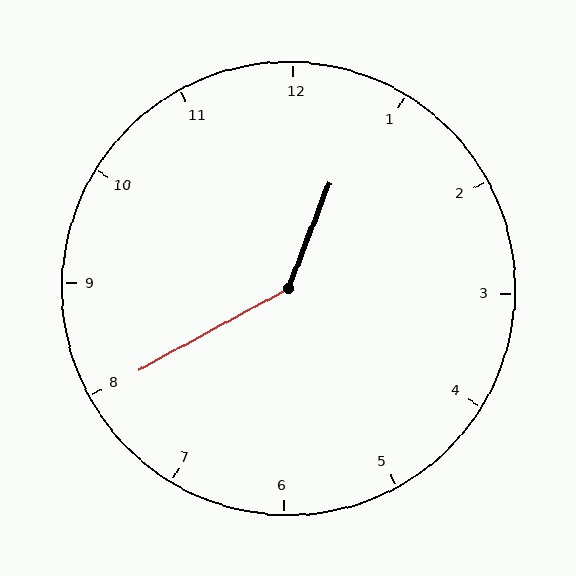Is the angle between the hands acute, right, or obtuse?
It is obtuse.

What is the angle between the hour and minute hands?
Approximately 140 degrees.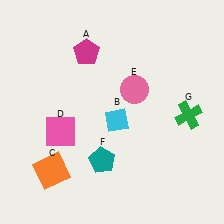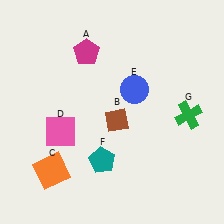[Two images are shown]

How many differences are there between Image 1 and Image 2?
There are 2 differences between the two images.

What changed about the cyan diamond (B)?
In Image 1, B is cyan. In Image 2, it changed to brown.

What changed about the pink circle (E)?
In Image 1, E is pink. In Image 2, it changed to blue.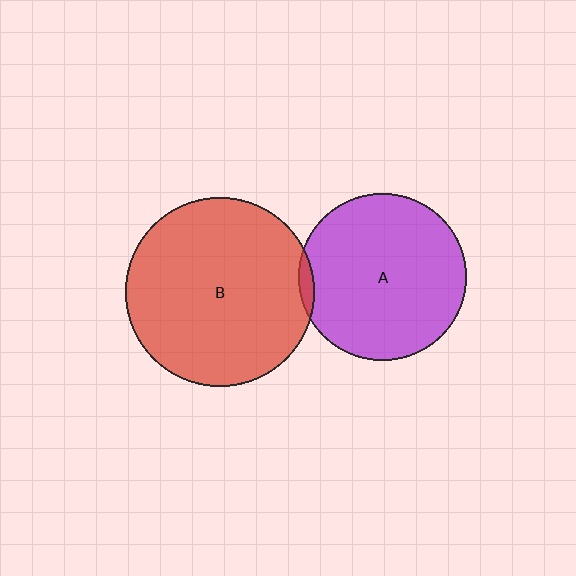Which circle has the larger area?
Circle B (red).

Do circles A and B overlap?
Yes.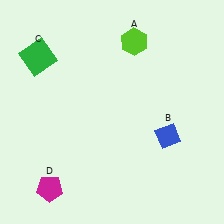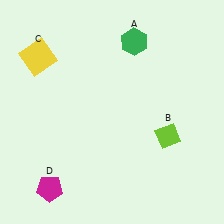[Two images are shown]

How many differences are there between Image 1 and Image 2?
There are 3 differences between the two images.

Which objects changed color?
A changed from lime to green. B changed from blue to lime. C changed from green to yellow.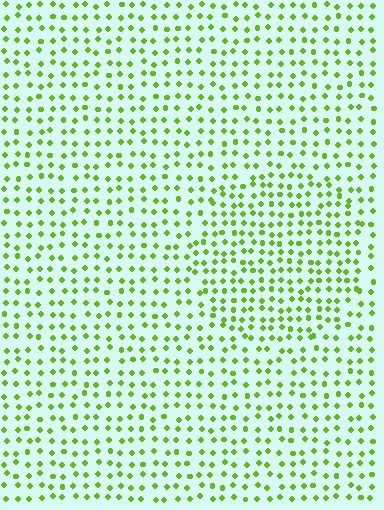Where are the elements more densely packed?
The elements are more densely packed inside the circle boundary.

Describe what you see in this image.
The image contains small lime elements arranged at two different densities. A circle-shaped region is visible where the elements are more densely packed than the surrounding area.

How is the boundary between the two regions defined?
The boundary is defined by a change in element density (approximately 1.4x ratio). All elements are the same color, size, and shape.